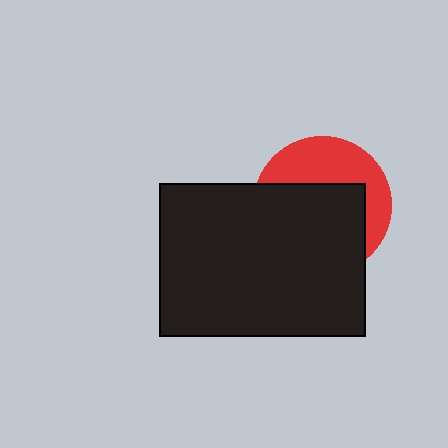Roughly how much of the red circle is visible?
A small part of it is visible (roughly 40%).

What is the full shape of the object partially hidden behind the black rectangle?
The partially hidden object is a red circle.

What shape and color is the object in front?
The object in front is a black rectangle.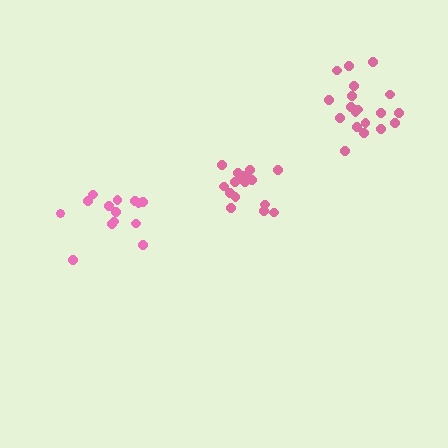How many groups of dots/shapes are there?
There are 3 groups.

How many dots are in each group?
Group 1: 14 dots, Group 2: 17 dots, Group 3: 19 dots (50 total).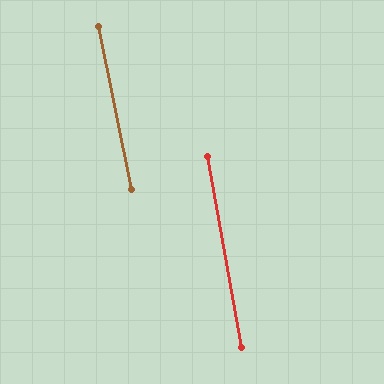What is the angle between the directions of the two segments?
Approximately 1 degree.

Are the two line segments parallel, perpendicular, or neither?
Parallel — their directions differ by only 1.2°.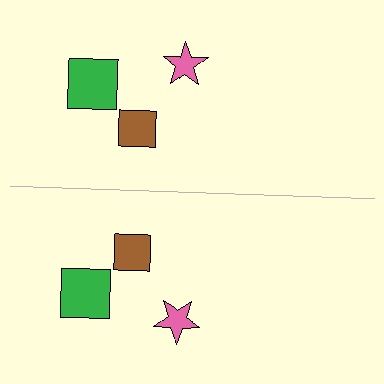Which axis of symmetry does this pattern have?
The pattern has a horizontal axis of symmetry running through the center of the image.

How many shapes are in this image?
There are 6 shapes in this image.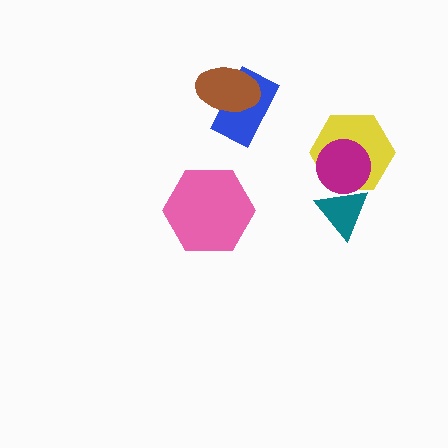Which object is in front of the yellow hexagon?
The magenta circle is in front of the yellow hexagon.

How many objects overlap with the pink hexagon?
0 objects overlap with the pink hexagon.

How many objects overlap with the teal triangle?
2 objects overlap with the teal triangle.